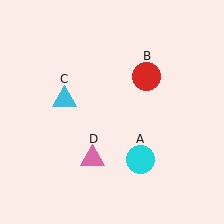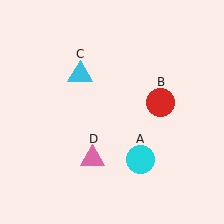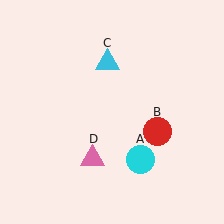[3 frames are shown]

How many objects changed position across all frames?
2 objects changed position: red circle (object B), cyan triangle (object C).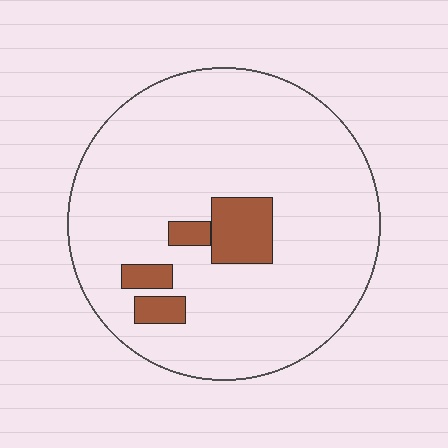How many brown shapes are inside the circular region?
4.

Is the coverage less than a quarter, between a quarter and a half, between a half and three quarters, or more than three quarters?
Less than a quarter.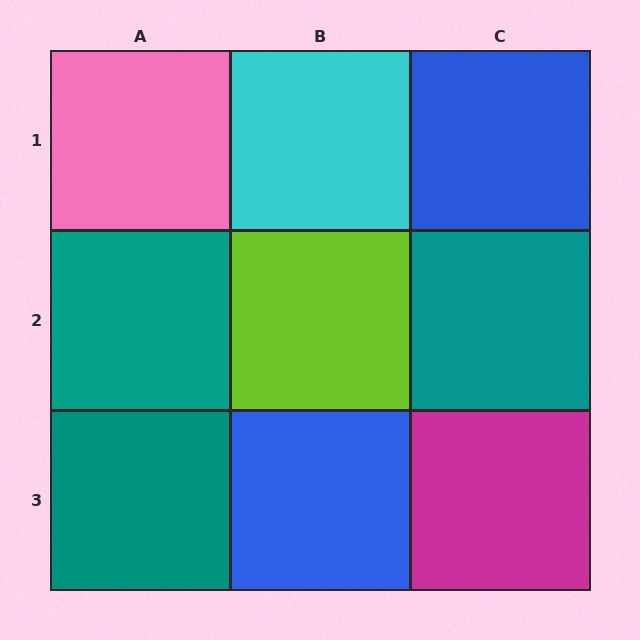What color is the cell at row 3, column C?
Magenta.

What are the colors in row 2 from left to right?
Teal, lime, teal.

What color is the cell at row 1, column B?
Cyan.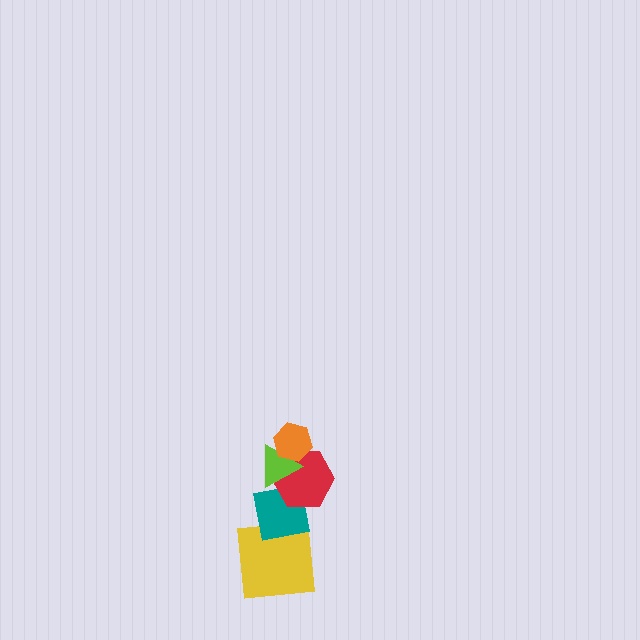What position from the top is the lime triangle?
The lime triangle is 2nd from the top.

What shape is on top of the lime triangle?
The orange hexagon is on top of the lime triangle.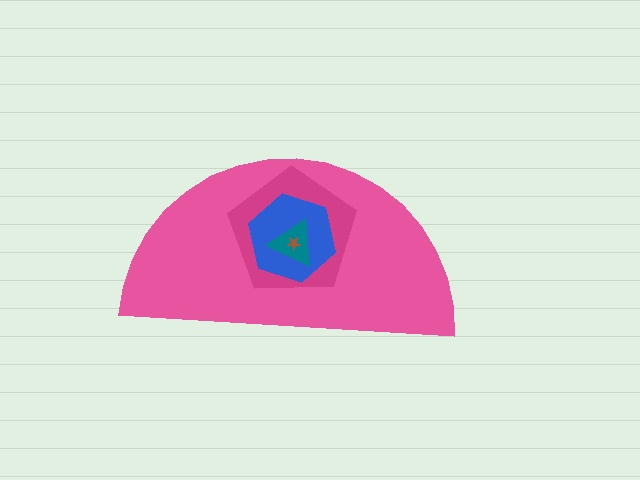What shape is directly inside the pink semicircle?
The magenta pentagon.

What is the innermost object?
The brown star.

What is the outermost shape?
The pink semicircle.